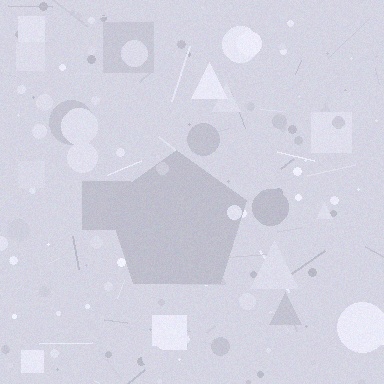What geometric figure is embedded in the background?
A pentagon is embedded in the background.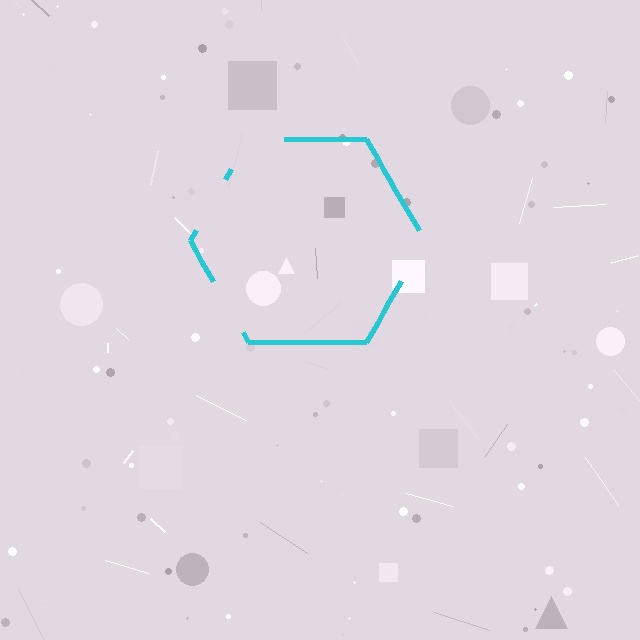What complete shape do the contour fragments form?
The contour fragments form a hexagon.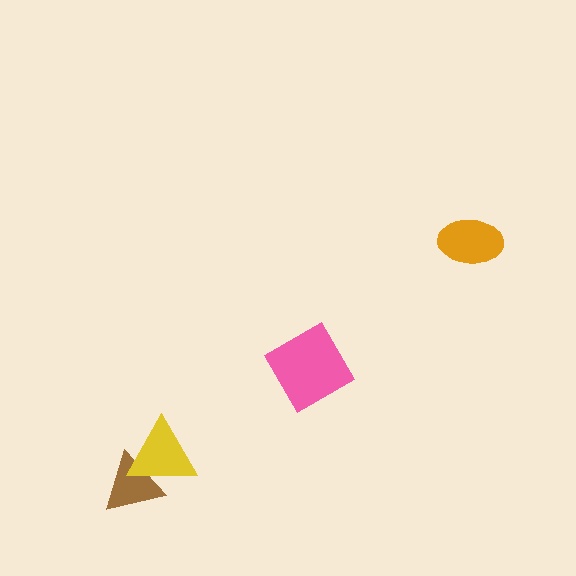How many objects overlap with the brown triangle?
1 object overlaps with the brown triangle.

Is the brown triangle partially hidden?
Yes, it is partially covered by another shape.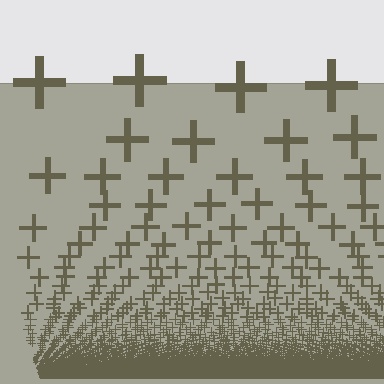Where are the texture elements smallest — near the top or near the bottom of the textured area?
Near the bottom.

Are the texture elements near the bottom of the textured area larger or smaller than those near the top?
Smaller. The gradient is inverted — elements near the bottom are smaller and denser.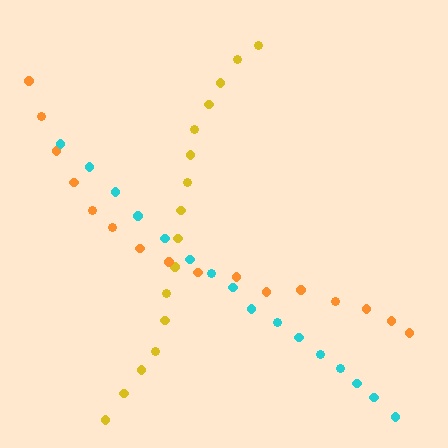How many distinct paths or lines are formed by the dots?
There are 3 distinct paths.